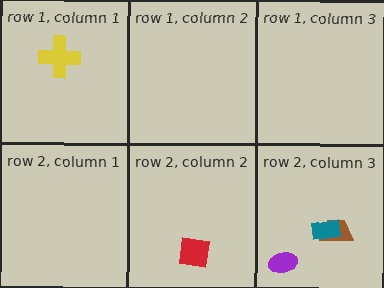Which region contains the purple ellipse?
The row 2, column 3 region.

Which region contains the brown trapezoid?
The row 2, column 3 region.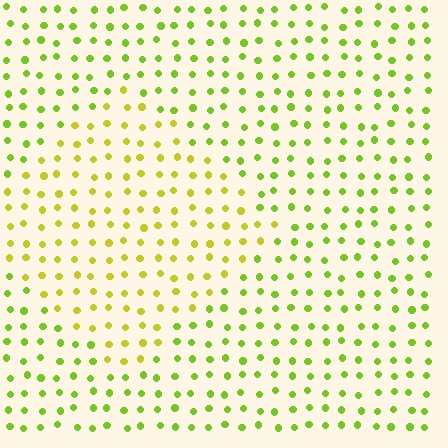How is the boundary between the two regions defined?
The boundary is defined purely by a slight shift in hue (about 32 degrees). Spacing, size, and orientation are identical on both sides.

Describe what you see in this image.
The image is filled with small lime elements in a uniform arrangement. A diamond-shaped region is visible where the elements are tinted to a slightly different hue, forming a subtle color boundary.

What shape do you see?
I see a diamond.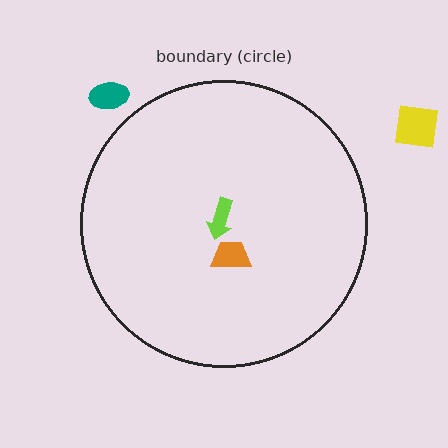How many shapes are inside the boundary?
2 inside, 2 outside.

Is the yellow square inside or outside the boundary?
Outside.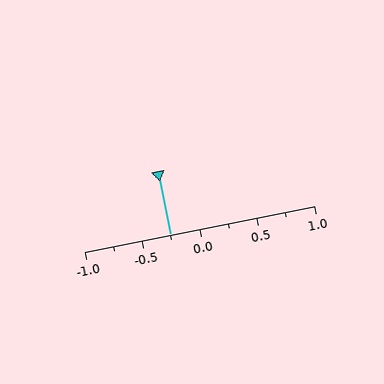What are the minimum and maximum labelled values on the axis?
The axis runs from -1.0 to 1.0.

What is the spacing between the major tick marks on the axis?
The major ticks are spaced 0.5 apart.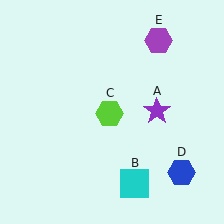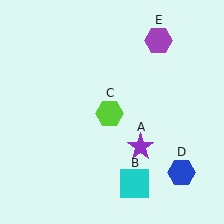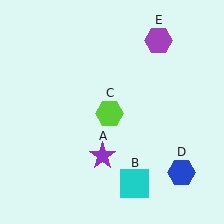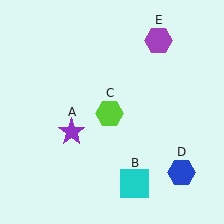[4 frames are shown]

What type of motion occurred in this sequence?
The purple star (object A) rotated clockwise around the center of the scene.